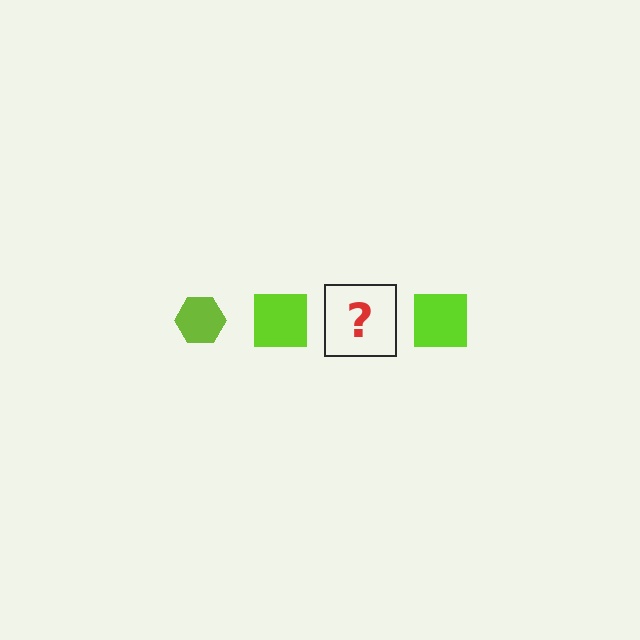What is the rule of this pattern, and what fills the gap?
The rule is that the pattern cycles through hexagon, square shapes in lime. The gap should be filled with a lime hexagon.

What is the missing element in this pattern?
The missing element is a lime hexagon.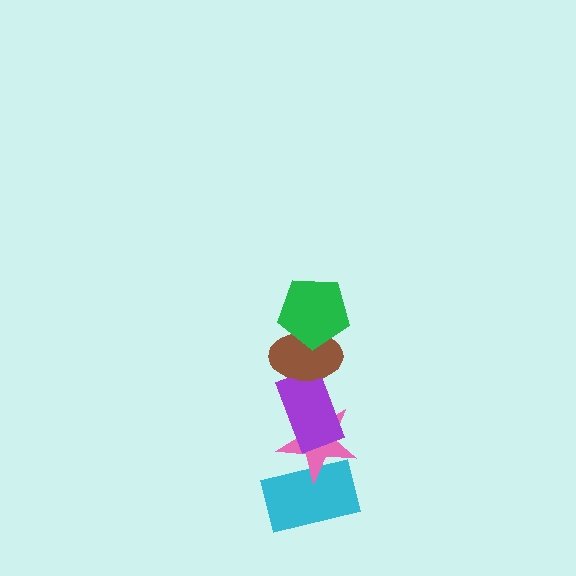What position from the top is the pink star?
The pink star is 4th from the top.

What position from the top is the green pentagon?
The green pentagon is 1st from the top.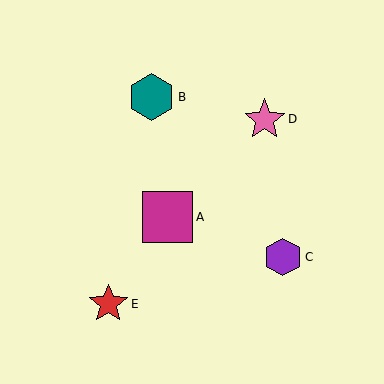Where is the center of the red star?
The center of the red star is at (108, 304).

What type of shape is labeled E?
Shape E is a red star.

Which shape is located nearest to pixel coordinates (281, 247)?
The purple hexagon (labeled C) at (283, 257) is nearest to that location.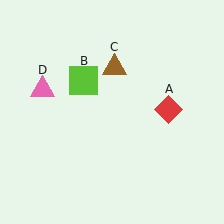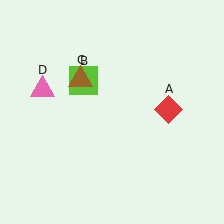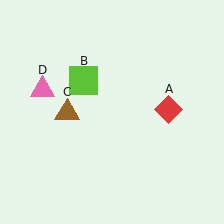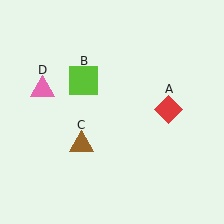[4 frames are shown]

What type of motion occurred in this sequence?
The brown triangle (object C) rotated counterclockwise around the center of the scene.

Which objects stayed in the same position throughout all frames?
Red diamond (object A) and lime square (object B) and pink triangle (object D) remained stationary.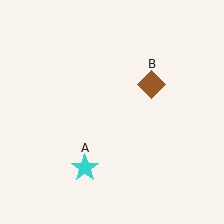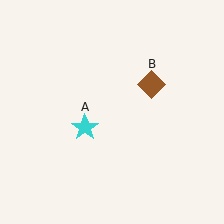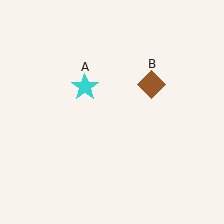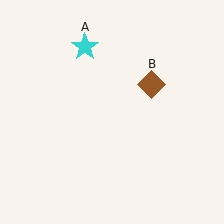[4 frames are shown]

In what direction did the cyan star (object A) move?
The cyan star (object A) moved up.